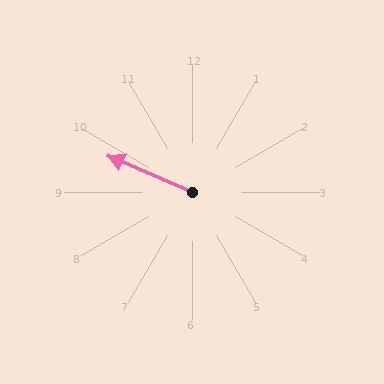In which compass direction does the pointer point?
Northwest.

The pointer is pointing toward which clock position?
Roughly 10 o'clock.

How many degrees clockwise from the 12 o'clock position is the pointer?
Approximately 293 degrees.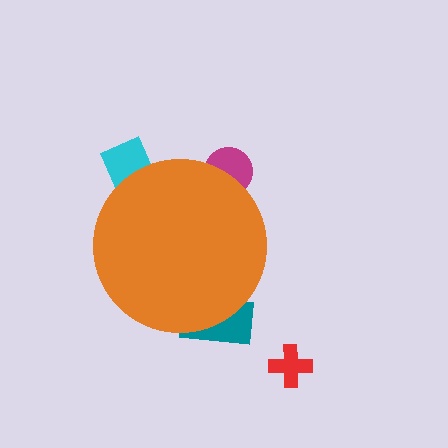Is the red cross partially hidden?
No, the red cross is fully visible.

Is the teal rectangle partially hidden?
Yes, the teal rectangle is partially hidden behind the orange circle.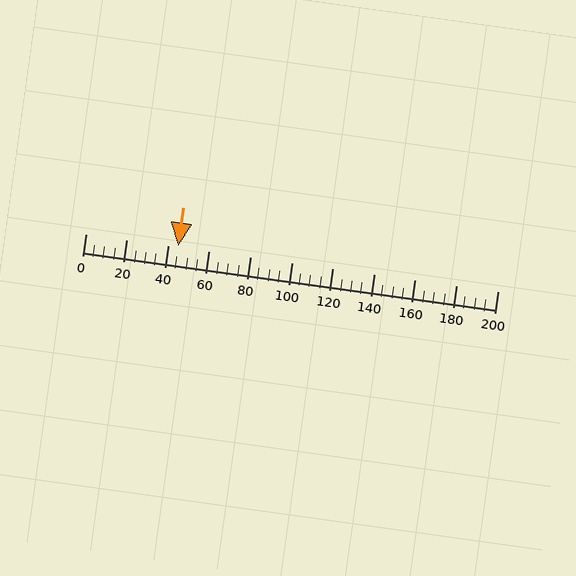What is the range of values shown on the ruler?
The ruler shows values from 0 to 200.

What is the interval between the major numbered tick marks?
The major tick marks are spaced 20 units apart.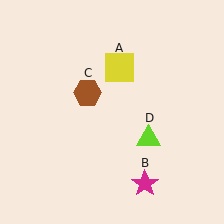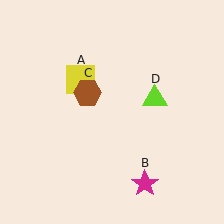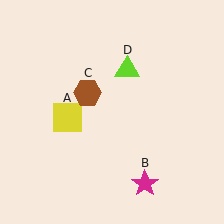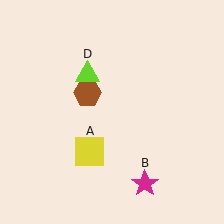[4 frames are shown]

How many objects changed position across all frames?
2 objects changed position: yellow square (object A), lime triangle (object D).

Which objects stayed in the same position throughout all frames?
Magenta star (object B) and brown hexagon (object C) remained stationary.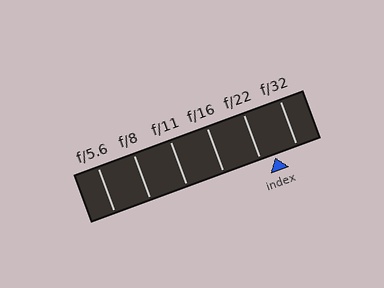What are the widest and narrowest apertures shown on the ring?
The widest aperture shown is f/5.6 and the narrowest is f/32.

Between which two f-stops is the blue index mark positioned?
The index mark is between f/22 and f/32.